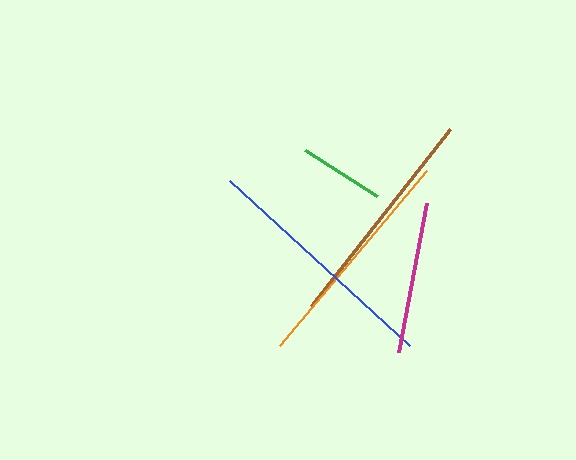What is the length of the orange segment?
The orange segment is approximately 229 pixels long.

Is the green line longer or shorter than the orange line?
The orange line is longer than the green line.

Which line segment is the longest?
The blue line is the longest at approximately 244 pixels.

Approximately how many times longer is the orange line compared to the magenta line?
The orange line is approximately 1.5 times the length of the magenta line.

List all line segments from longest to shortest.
From longest to shortest: blue, orange, brown, magenta, green.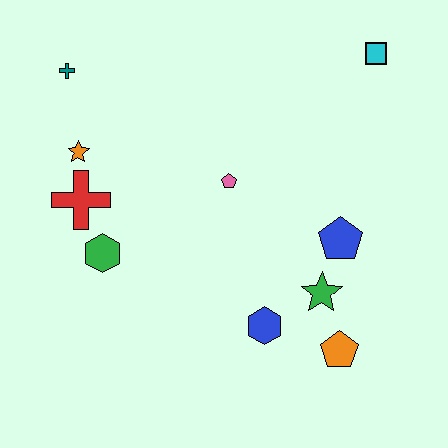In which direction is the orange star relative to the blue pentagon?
The orange star is to the left of the blue pentagon.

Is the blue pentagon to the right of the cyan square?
No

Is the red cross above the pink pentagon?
No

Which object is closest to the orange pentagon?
The green star is closest to the orange pentagon.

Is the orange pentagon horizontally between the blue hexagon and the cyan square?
Yes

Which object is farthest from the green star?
The teal cross is farthest from the green star.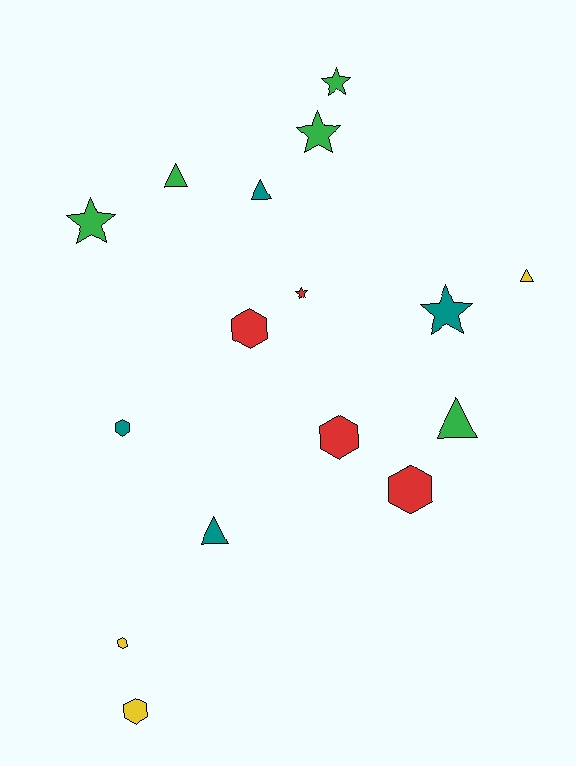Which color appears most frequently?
Green, with 5 objects.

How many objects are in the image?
There are 16 objects.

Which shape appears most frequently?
Hexagon, with 6 objects.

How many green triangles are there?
There are 2 green triangles.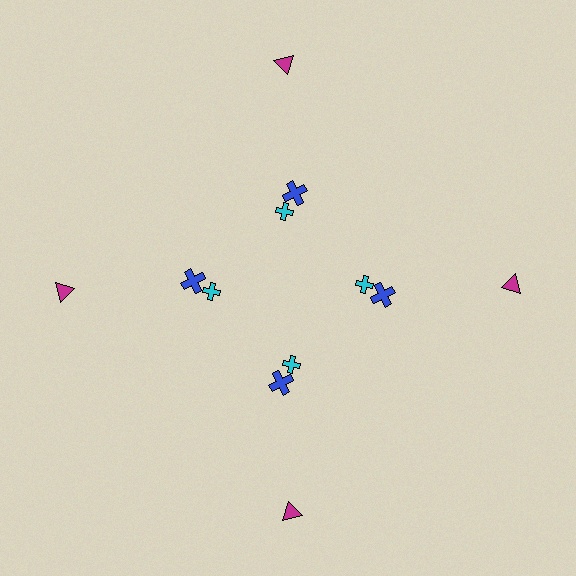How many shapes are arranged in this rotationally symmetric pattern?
There are 12 shapes, arranged in 4 groups of 3.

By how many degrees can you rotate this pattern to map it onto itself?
The pattern maps onto itself every 90 degrees of rotation.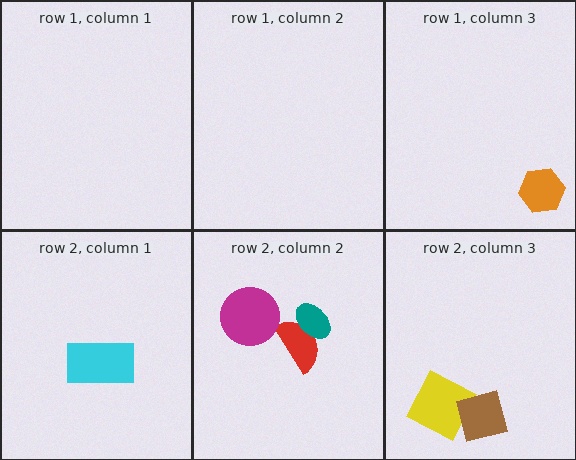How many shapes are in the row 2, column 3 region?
2.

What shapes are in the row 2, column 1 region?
The cyan rectangle.